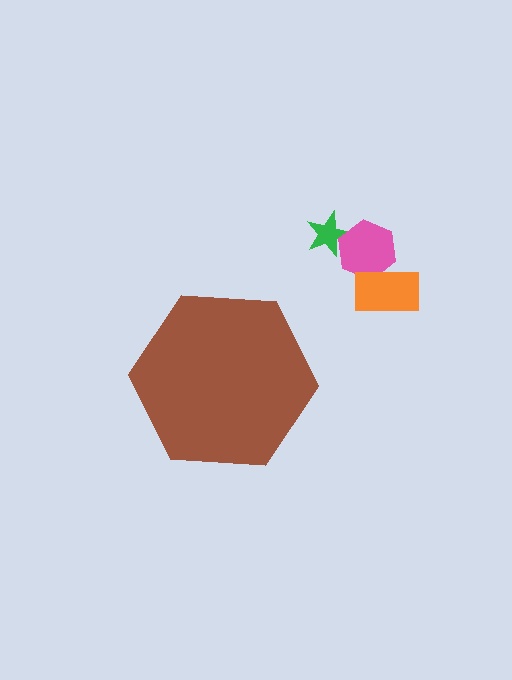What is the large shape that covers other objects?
A brown hexagon.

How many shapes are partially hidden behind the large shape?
0 shapes are partially hidden.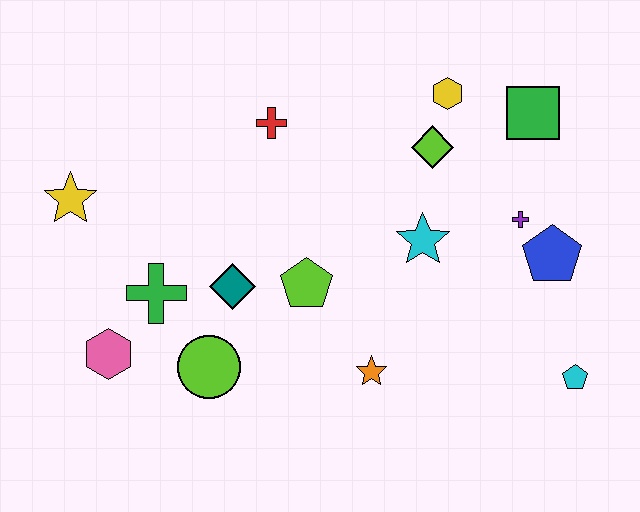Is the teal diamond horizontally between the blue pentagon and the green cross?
Yes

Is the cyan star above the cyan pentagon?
Yes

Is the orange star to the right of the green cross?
Yes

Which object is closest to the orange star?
The lime pentagon is closest to the orange star.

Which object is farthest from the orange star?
The yellow star is farthest from the orange star.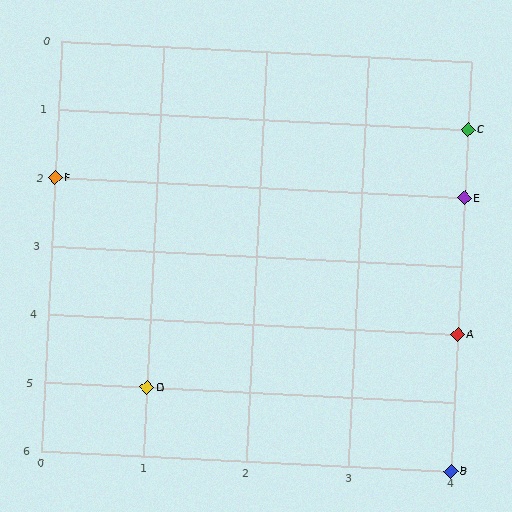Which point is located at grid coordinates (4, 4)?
Point A is at (4, 4).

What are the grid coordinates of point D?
Point D is at grid coordinates (1, 5).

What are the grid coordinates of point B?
Point B is at grid coordinates (4, 6).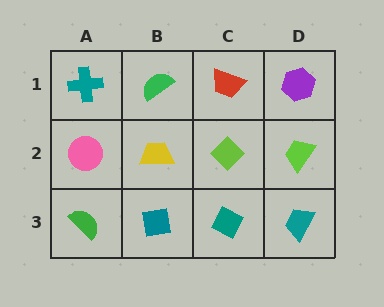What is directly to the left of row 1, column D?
A red trapezoid.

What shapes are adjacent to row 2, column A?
A teal cross (row 1, column A), a green semicircle (row 3, column A), a yellow trapezoid (row 2, column B).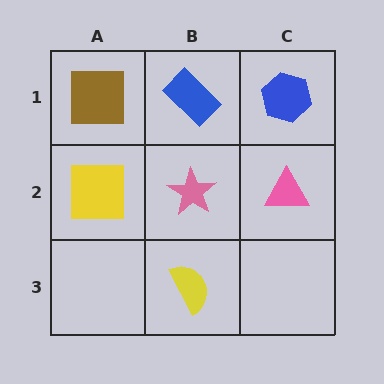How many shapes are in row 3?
1 shape.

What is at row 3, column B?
A yellow semicircle.